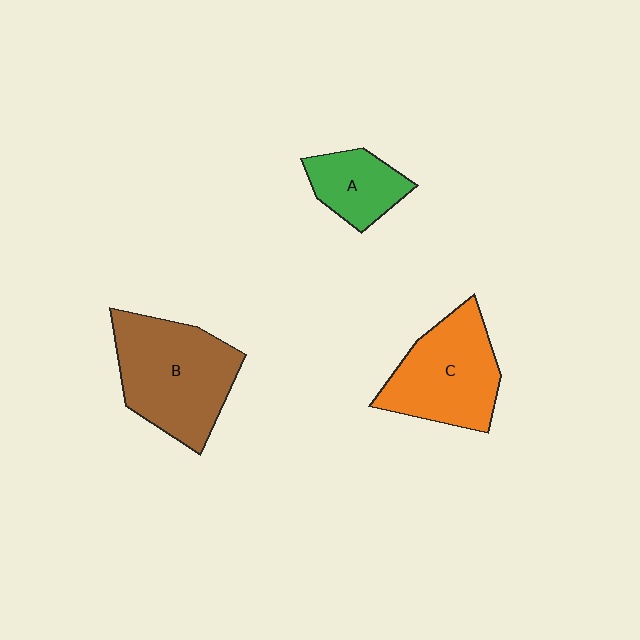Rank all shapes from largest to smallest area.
From largest to smallest: B (brown), C (orange), A (green).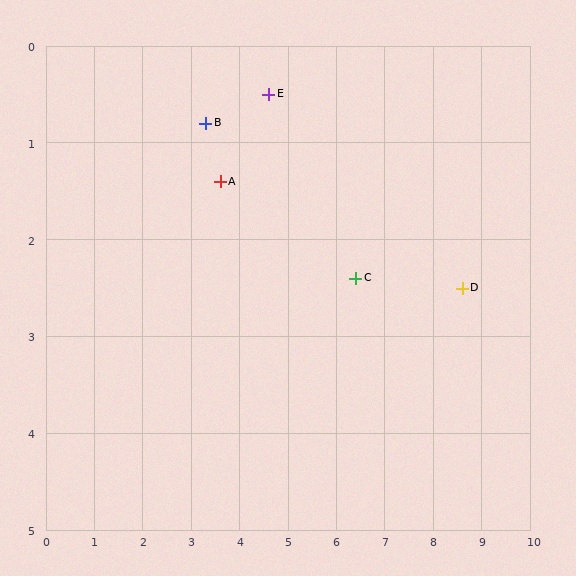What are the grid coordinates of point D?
Point D is at approximately (8.6, 2.5).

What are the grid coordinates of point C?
Point C is at approximately (6.4, 2.4).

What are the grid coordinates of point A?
Point A is at approximately (3.6, 1.4).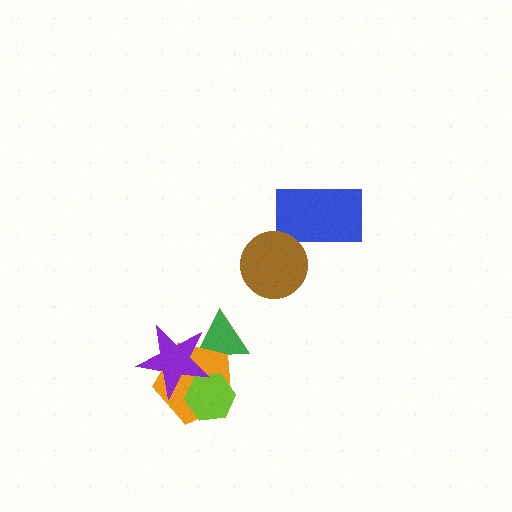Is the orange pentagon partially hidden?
Yes, it is partially covered by another shape.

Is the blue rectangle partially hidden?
Yes, it is partially covered by another shape.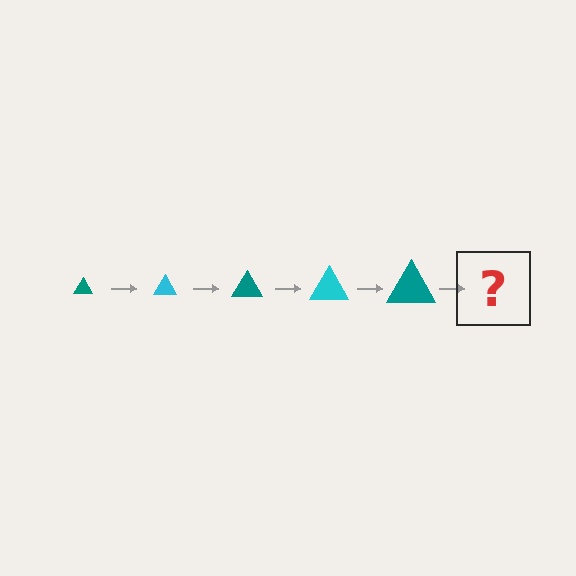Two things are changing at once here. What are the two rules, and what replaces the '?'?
The two rules are that the triangle grows larger each step and the color cycles through teal and cyan. The '?' should be a cyan triangle, larger than the previous one.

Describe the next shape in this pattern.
It should be a cyan triangle, larger than the previous one.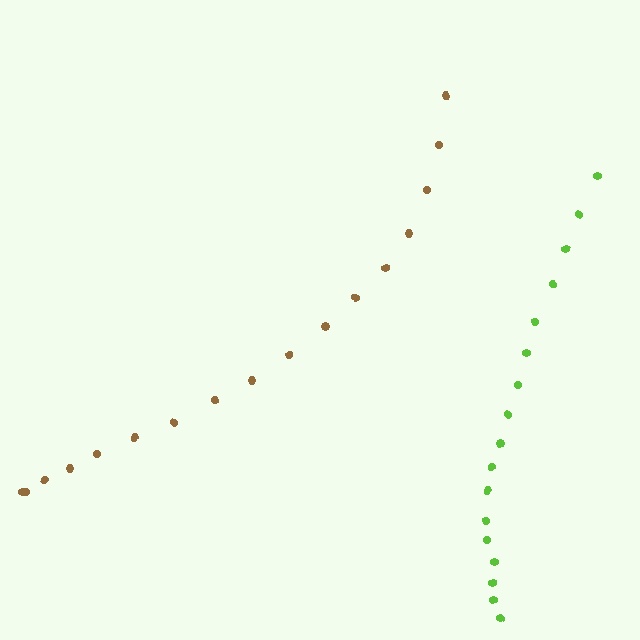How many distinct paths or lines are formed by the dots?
There are 2 distinct paths.